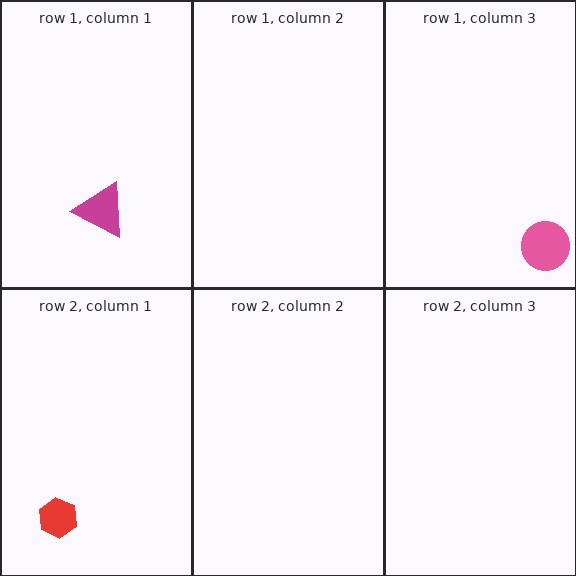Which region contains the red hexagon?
The row 2, column 1 region.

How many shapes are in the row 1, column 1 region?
1.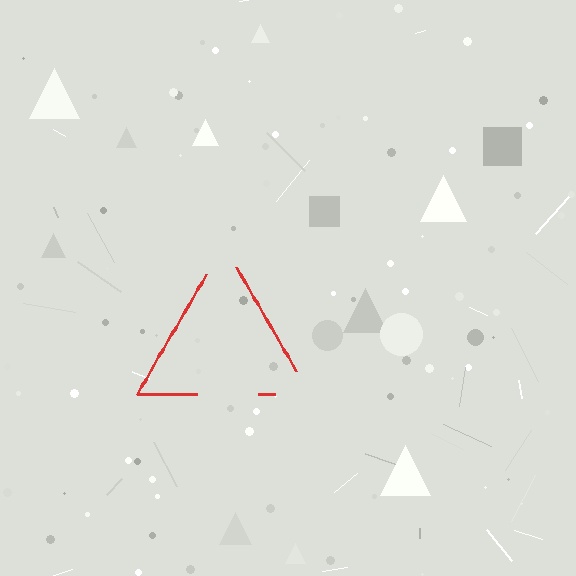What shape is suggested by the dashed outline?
The dashed outline suggests a triangle.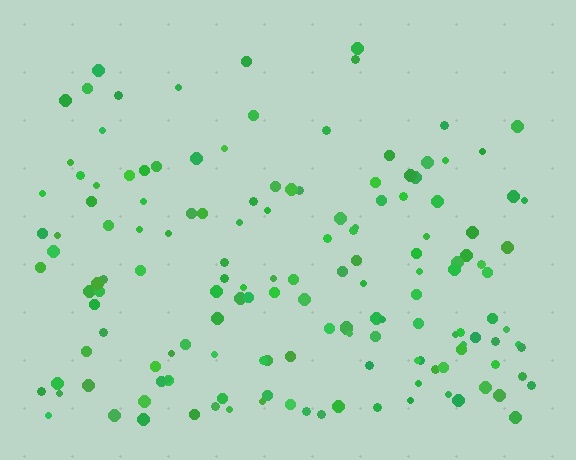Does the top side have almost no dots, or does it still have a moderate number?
Still a moderate number, just noticeably fewer than the bottom.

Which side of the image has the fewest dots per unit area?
The top.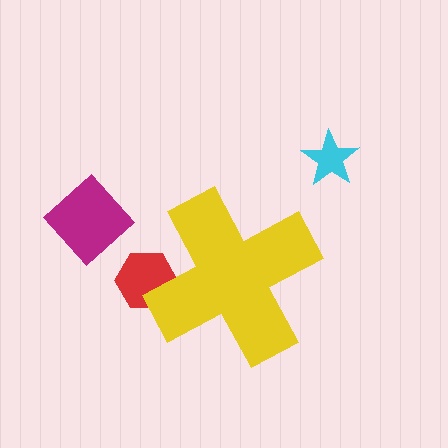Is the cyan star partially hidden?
No, the cyan star is fully visible.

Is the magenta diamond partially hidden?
No, the magenta diamond is fully visible.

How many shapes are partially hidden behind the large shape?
1 shape is partially hidden.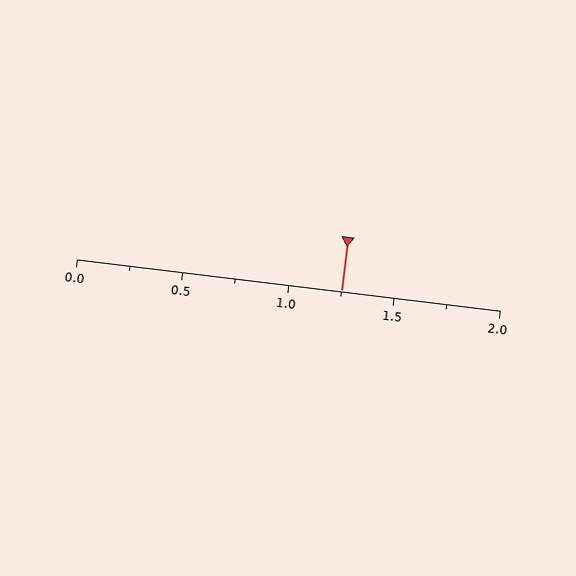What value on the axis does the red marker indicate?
The marker indicates approximately 1.25.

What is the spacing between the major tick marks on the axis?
The major ticks are spaced 0.5 apart.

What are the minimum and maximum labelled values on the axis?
The axis runs from 0.0 to 2.0.